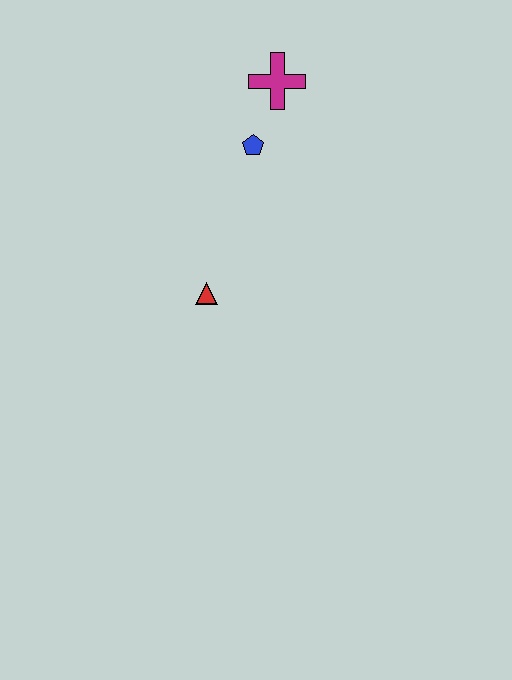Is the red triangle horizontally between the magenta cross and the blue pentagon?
No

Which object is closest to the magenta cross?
The blue pentagon is closest to the magenta cross.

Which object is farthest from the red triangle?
The magenta cross is farthest from the red triangle.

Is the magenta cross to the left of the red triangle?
No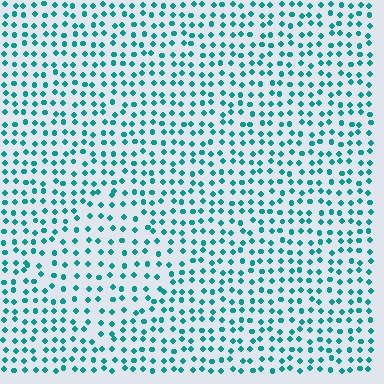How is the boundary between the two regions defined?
The boundary is defined by a change in element density (approximately 1.4x ratio). All elements are the same color, size, and shape.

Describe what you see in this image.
The image contains small teal elements arranged at two different densities. A diamond-shaped region is visible where the elements are less densely packed than the surrounding area.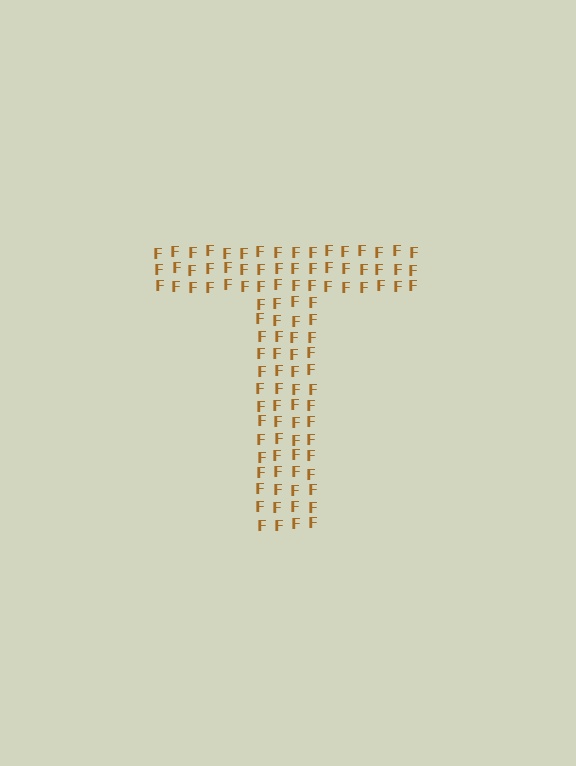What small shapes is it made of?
It is made of small letter F's.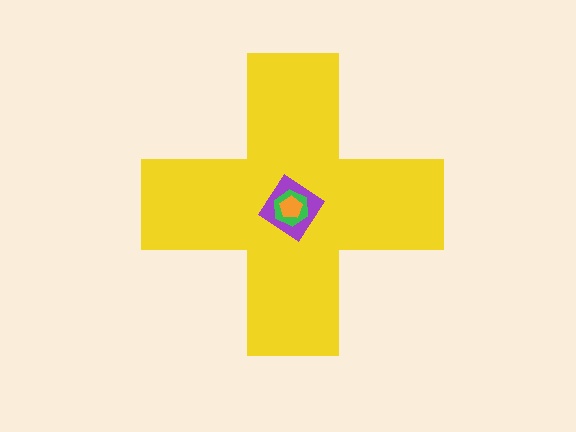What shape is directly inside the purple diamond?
The green hexagon.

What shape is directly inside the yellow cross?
The purple diamond.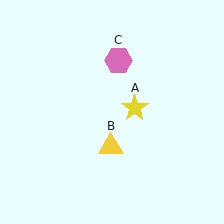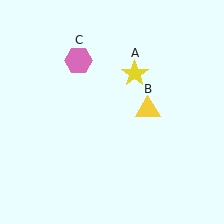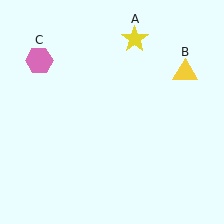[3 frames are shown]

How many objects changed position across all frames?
3 objects changed position: yellow star (object A), yellow triangle (object B), pink hexagon (object C).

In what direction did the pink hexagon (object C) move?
The pink hexagon (object C) moved left.